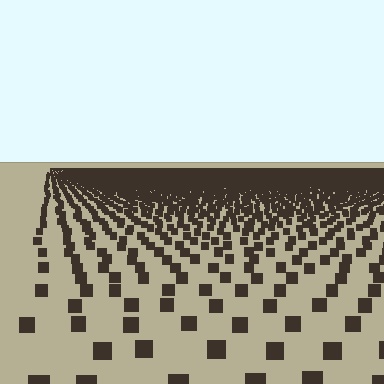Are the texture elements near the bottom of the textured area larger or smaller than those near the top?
Larger. Near the bottom, elements are closer to the viewer and appear at a bigger on-screen size.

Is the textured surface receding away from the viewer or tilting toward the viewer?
The surface is receding away from the viewer. Texture elements get smaller and denser toward the top.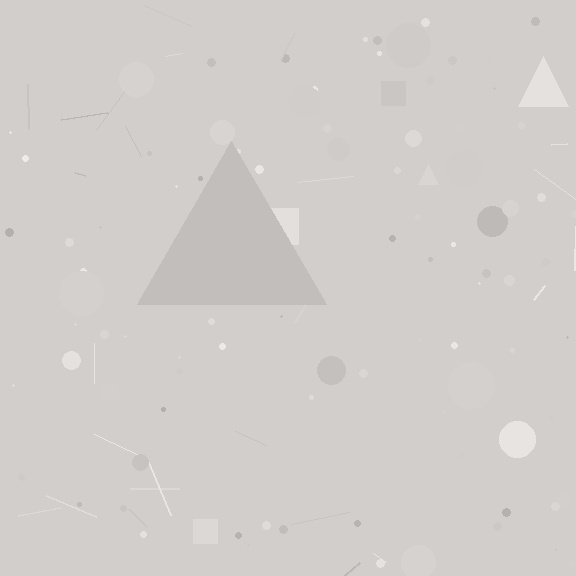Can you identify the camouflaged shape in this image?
The camouflaged shape is a triangle.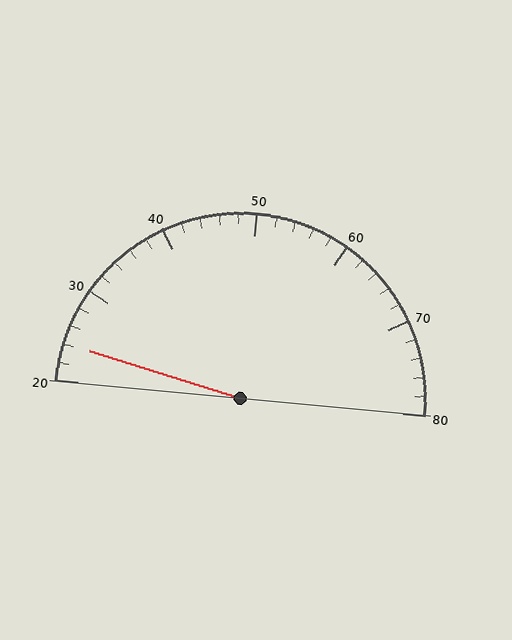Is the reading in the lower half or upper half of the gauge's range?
The reading is in the lower half of the range (20 to 80).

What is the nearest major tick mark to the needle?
The nearest major tick mark is 20.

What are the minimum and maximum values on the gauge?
The gauge ranges from 20 to 80.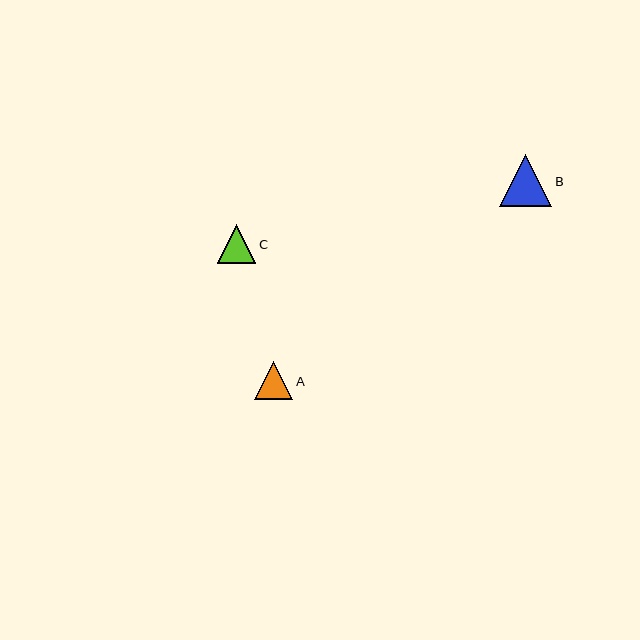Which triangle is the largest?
Triangle B is the largest with a size of approximately 52 pixels.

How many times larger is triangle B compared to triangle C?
Triangle B is approximately 1.3 times the size of triangle C.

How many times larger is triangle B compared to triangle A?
Triangle B is approximately 1.4 times the size of triangle A.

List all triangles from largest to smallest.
From largest to smallest: B, C, A.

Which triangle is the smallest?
Triangle A is the smallest with a size of approximately 38 pixels.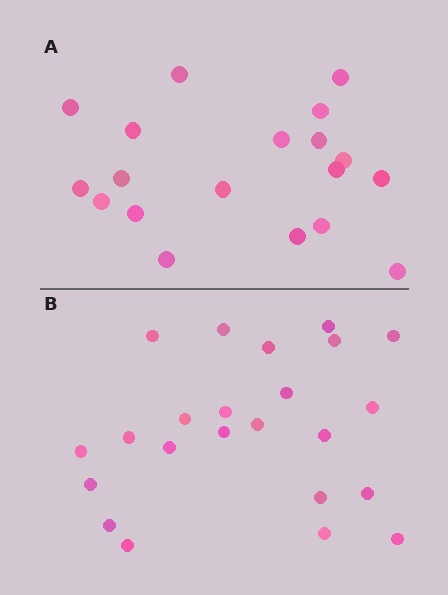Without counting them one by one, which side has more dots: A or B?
Region B (the bottom region) has more dots.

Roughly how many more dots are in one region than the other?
Region B has about 4 more dots than region A.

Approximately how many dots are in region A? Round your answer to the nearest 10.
About 20 dots. (The exact count is 19, which rounds to 20.)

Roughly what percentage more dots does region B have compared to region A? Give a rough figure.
About 20% more.